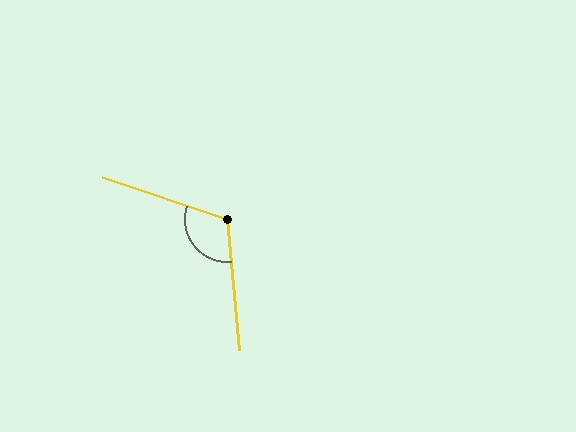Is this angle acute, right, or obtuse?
It is obtuse.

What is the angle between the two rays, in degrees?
Approximately 114 degrees.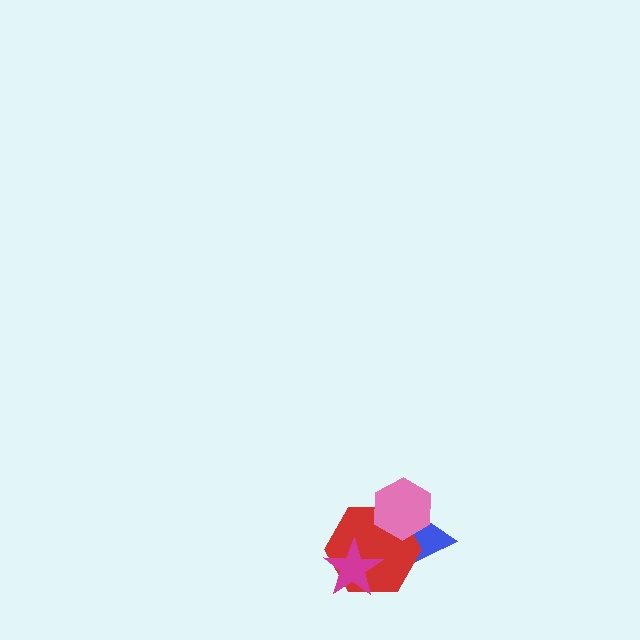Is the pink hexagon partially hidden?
No, no other shape covers it.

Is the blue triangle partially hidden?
Yes, it is partially covered by another shape.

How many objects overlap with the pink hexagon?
2 objects overlap with the pink hexagon.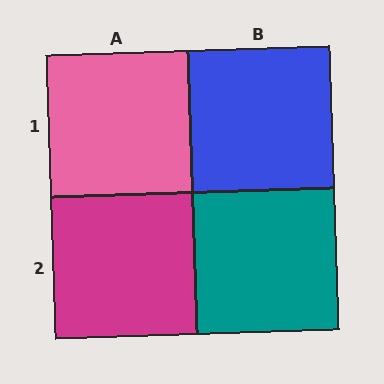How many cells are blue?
1 cell is blue.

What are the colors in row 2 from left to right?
Magenta, teal.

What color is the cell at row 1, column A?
Pink.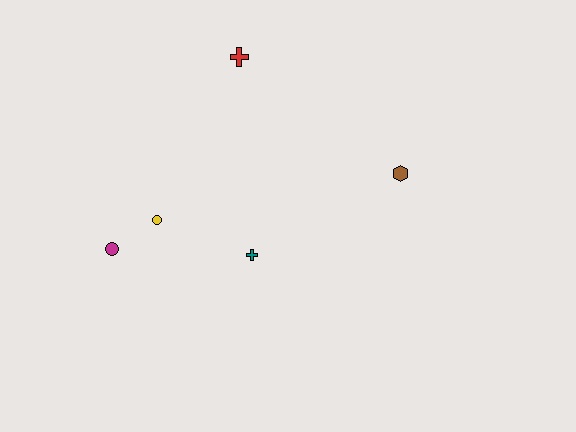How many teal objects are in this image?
There is 1 teal object.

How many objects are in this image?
There are 5 objects.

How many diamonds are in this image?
There are no diamonds.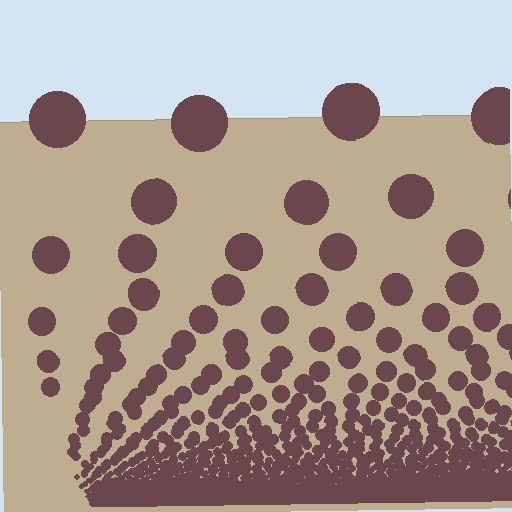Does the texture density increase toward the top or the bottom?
Density increases toward the bottom.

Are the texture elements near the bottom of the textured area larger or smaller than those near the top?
Smaller. The gradient is inverted — elements near the bottom are smaller and denser.